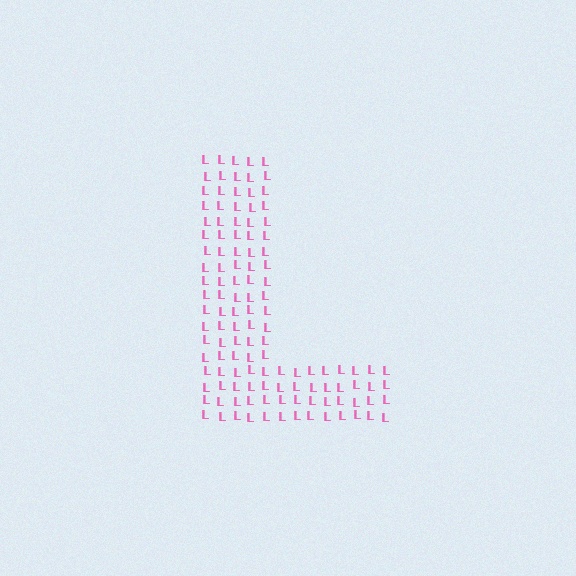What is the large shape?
The large shape is the letter L.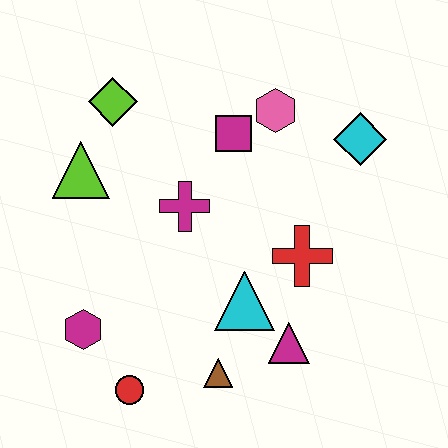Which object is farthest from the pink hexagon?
The red circle is farthest from the pink hexagon.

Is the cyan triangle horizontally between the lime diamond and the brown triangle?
No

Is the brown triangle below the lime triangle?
Yes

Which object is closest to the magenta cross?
The magenta square is closest to the magenta cross.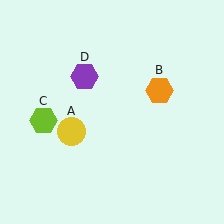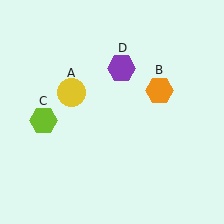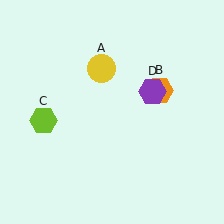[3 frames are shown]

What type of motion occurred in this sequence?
The yellow circle (object A), purple hexagon (object D) rotated clockwise around the center of the scene.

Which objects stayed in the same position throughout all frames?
Orange hexagon (object B) and lime hexagon (object C) remained stationary.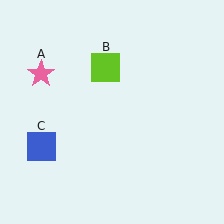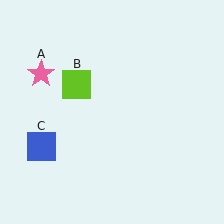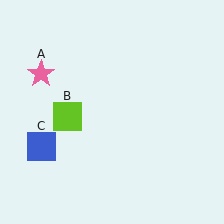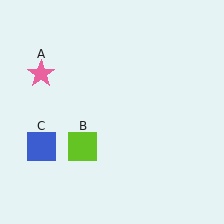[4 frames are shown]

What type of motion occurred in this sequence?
The lime square (object B) rotated counterclockwise around the center of the scene.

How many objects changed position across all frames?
1 object changed position: lime square (object B).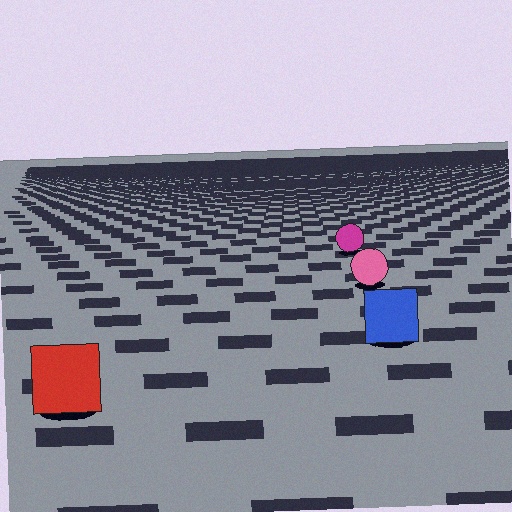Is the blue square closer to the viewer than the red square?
No. The red square is closer — you can tell from the texture gradient: the ground texture is coarser near it.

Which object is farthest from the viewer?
The magenta circle is farthest from the viewer. It appears smaller and the ground texture around it is denser.